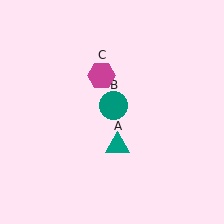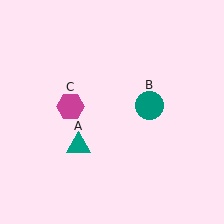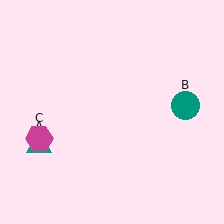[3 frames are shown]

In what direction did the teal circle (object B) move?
The teal circle (object B) moved right.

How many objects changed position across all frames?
3 objects changed position: teal triangle (object A), teal circle (object B), magenta hexagon (object C).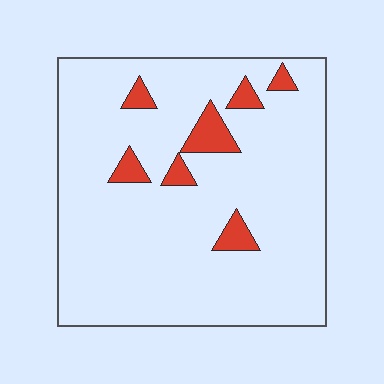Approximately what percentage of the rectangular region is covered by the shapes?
Approximately 10%.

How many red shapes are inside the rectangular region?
7.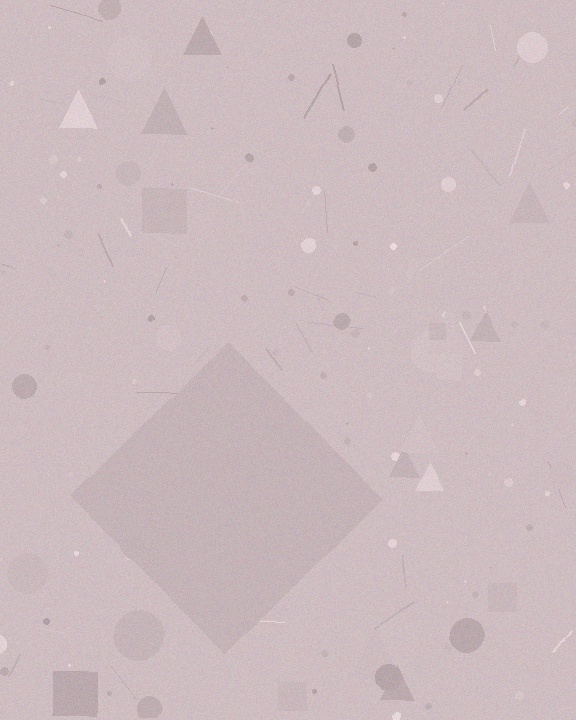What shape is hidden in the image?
A diamond is hidden in the image.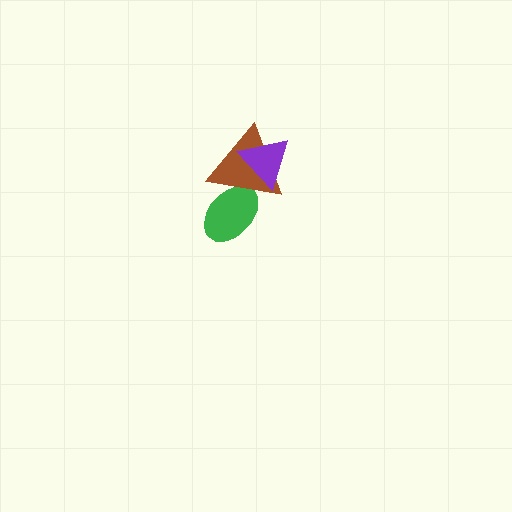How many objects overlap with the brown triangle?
2 objects overlap with the brown triangle.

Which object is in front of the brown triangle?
The purple triangle is in front of the brown triangle.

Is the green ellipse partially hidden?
Yes, it is partially covered by another shape.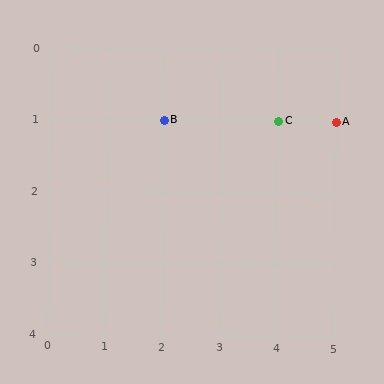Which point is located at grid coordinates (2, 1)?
Point B is at (2, 1).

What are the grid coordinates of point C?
Point C is at grid coordinates (4, 1).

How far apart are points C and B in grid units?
Points C and B are 2 columns apart.